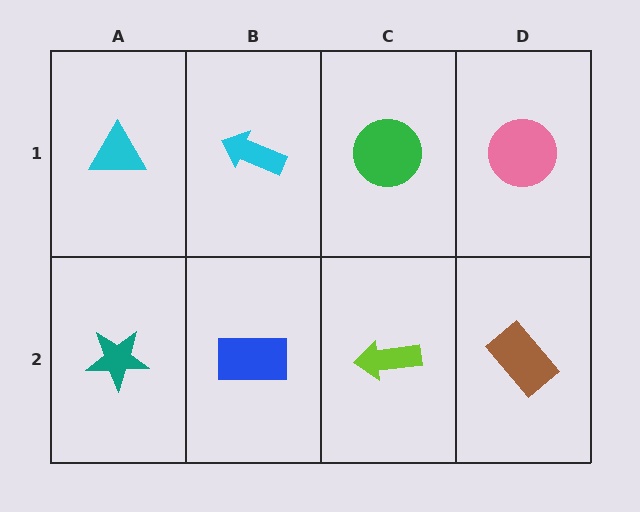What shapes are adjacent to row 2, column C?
A green circle (row 1, column C), a blue rectangle (row 2, column B), a brown rectangle (row 2, column D).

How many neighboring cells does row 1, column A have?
2.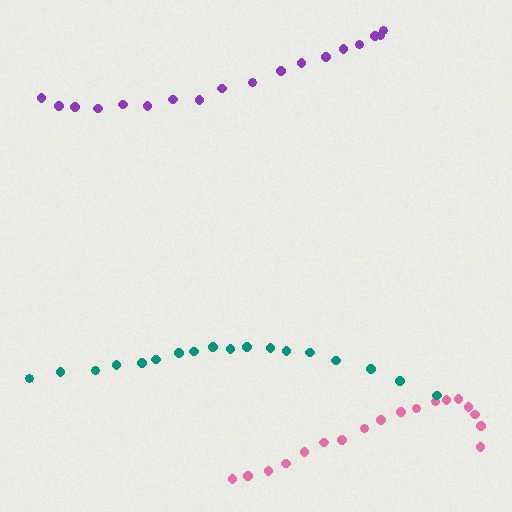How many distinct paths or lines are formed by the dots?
There are 3 distinct paths.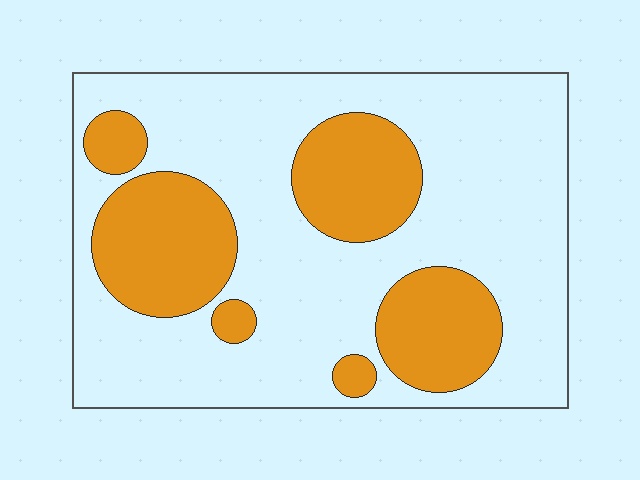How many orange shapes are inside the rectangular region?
6.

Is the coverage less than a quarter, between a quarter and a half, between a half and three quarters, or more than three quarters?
Between a quarter and a half.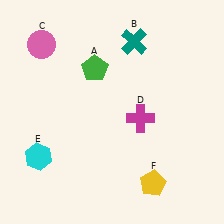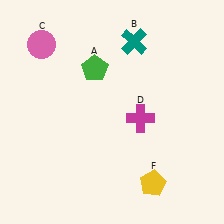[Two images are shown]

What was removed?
The cyan hexagon (E) was removed in Image 2.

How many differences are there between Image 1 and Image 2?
There is 1 difference between the two images.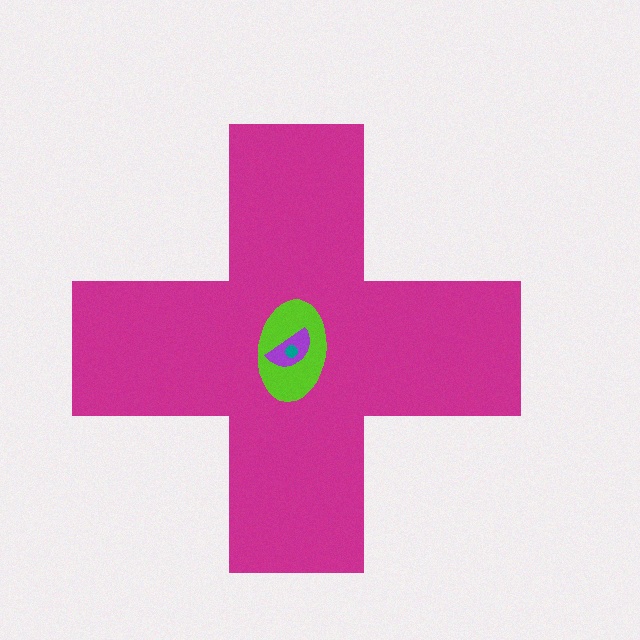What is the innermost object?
The teal circle.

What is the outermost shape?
The magenta cross.